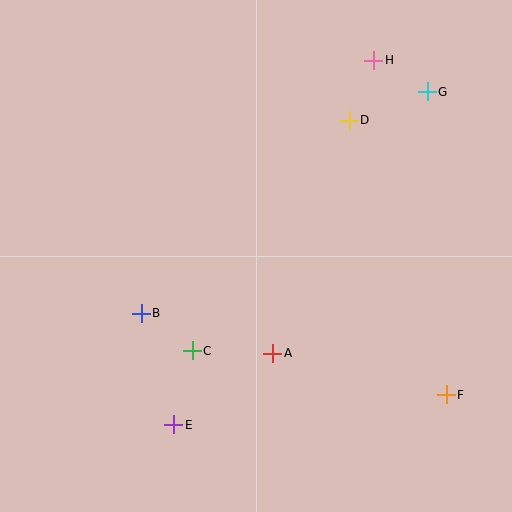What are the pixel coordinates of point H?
Point H is at (374, 60).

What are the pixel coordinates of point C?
Point C is at (192, 351).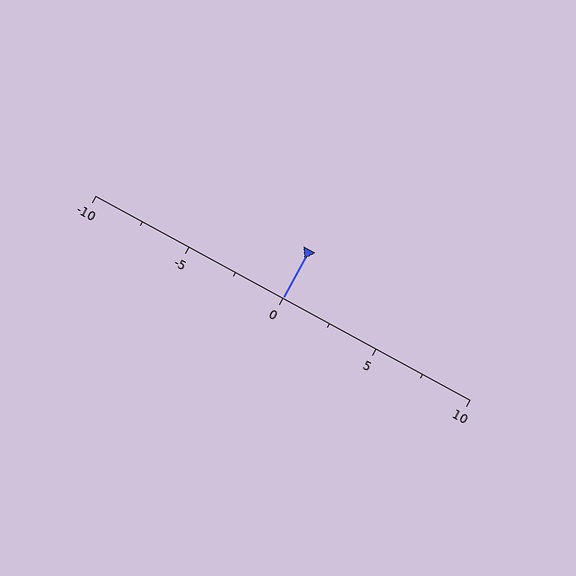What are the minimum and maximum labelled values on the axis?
The axis runs from -10 to 10.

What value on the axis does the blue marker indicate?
The marker indicates approximately 0.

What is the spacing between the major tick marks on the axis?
The major ticks are spaced 5 apart.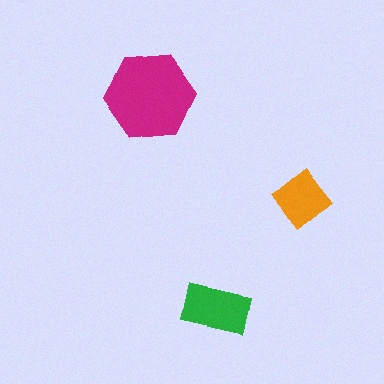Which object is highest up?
The magenta hexagon is topmost.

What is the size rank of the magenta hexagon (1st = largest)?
1st.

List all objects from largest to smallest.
The magenta hexagon, the green rectangle, the orange diamond.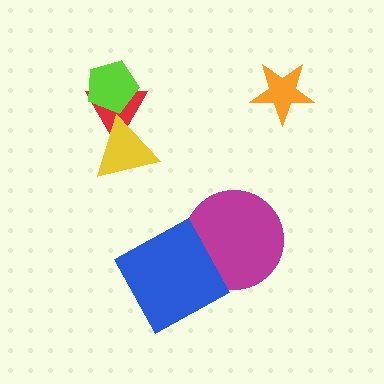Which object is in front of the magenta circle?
The blue square is in front of the magenta circle.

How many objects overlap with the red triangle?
2 objects overlap with the red triangle.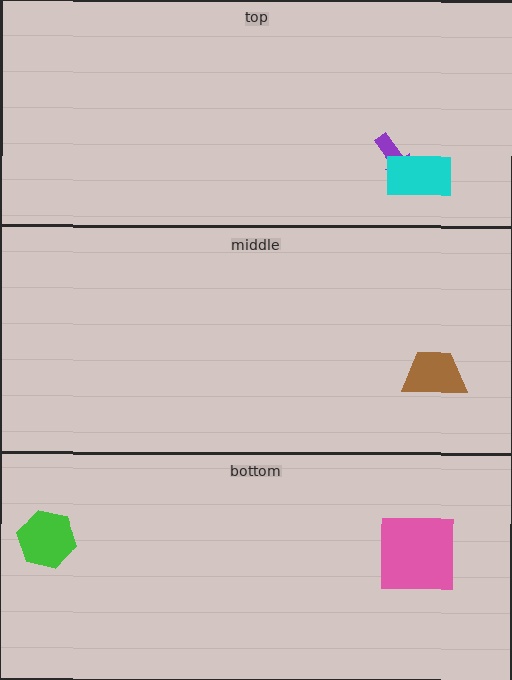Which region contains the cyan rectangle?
The top region.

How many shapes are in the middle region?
1.